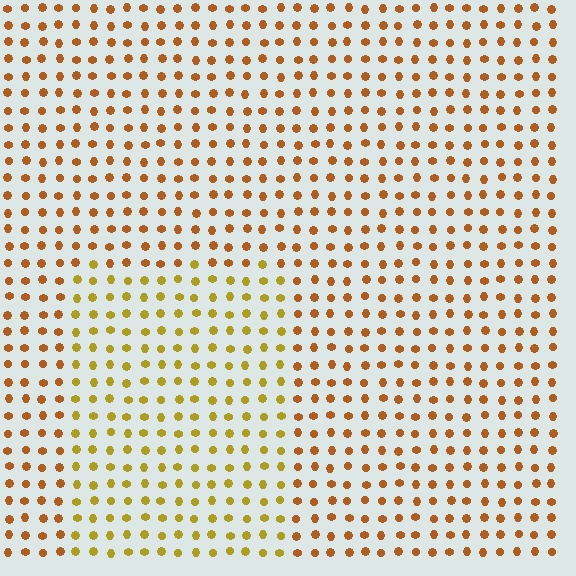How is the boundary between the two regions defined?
The boundary is defined purely by a slight shift in hue (about 28 degrees). Spacing, size, and orientation are identical on both sides.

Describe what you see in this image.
The image is filled with small brown elements in a uniform arrangement. A rectangle-shaped region is visible where the elements are tinted to a slightly different hue, forming a subtle color boundary.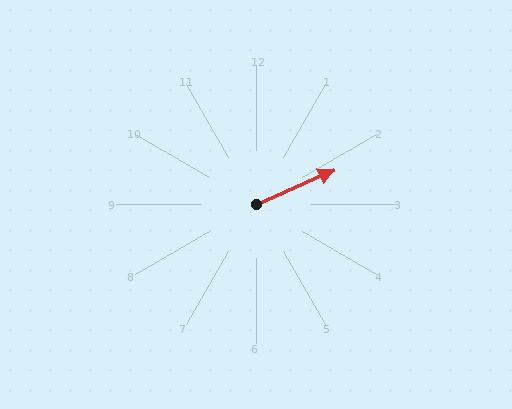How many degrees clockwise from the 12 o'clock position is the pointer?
Approximately 66 degrees.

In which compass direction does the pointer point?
Northeast.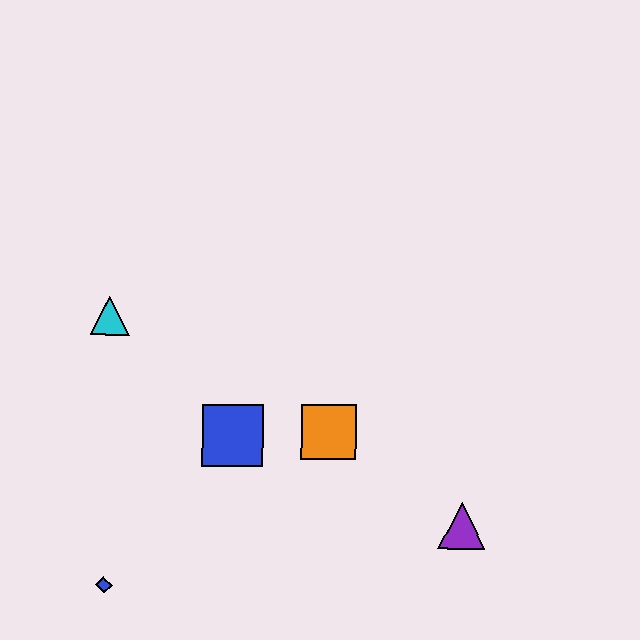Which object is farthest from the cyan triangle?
The purple triangle is farthest from the cyan triangle.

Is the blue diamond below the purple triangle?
Yes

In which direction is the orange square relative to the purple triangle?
The orange square is to the left of the purple triangle.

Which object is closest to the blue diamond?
The blue square is closest to the blue diamond.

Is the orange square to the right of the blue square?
Yes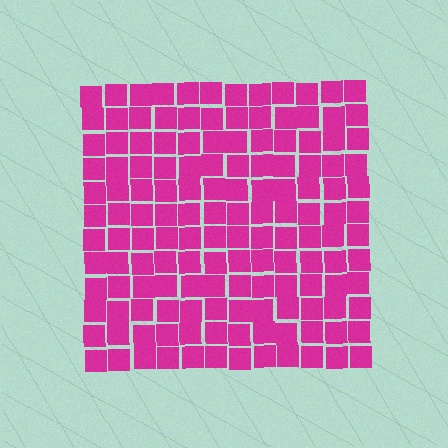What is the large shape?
The large shape is a square.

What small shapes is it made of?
It is made of small squares.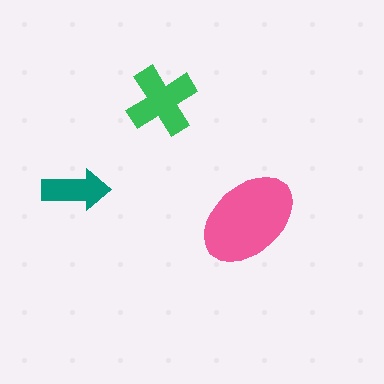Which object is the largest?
The pink ellipse.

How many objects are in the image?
There are 3 objects in the image.